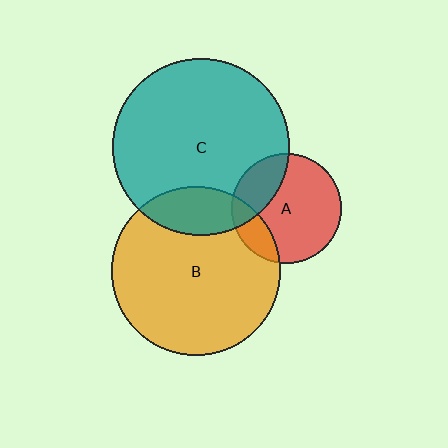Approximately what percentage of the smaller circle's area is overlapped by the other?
Approximately 25%.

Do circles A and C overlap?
Yes.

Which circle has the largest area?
Circle C (teal).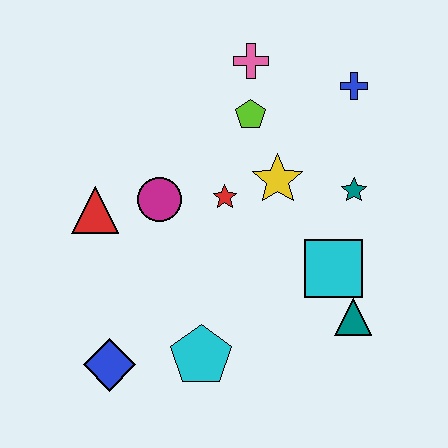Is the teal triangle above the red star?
No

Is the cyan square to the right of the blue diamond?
Yes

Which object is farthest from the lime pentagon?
The blue diamond is farthest from the lime pentagon.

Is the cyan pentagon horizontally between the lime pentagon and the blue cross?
No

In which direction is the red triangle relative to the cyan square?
The red triangle is to the left of the cyan square.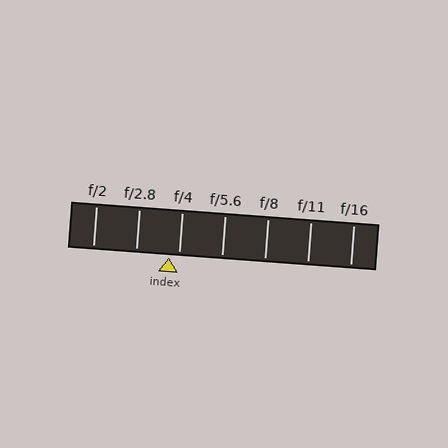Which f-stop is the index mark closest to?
The index mark is closest to f/4.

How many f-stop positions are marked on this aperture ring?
There are 7 f-stop positions marked.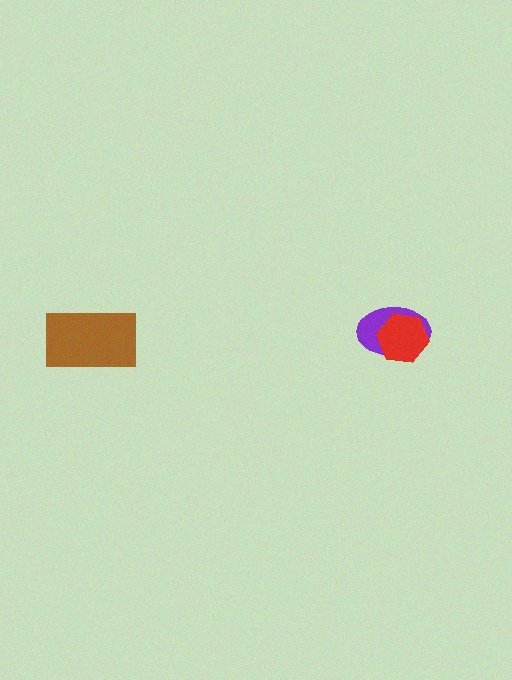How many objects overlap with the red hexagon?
1 object overlaps with the red hexagon.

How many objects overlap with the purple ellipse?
1 object overlaps with the purple ellipse.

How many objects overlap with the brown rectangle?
0 objects overlap with the brown rectangle.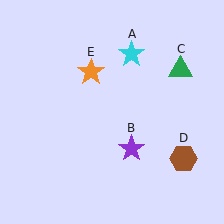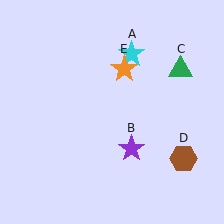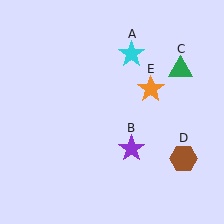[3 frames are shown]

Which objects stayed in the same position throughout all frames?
Cyan star (object A) and purple star (object B) and green triangle (object C) and brown hexagon (object D) remained stationary.